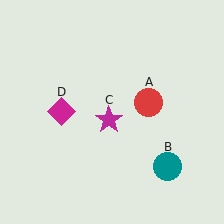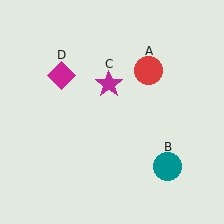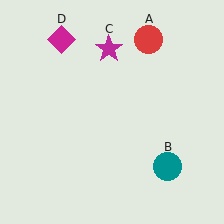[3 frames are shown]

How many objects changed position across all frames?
3 objects changed position: red circle (object A), magenta star (object C), magenta diamond (object D).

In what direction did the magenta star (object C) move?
The magenta star (object C) moved up.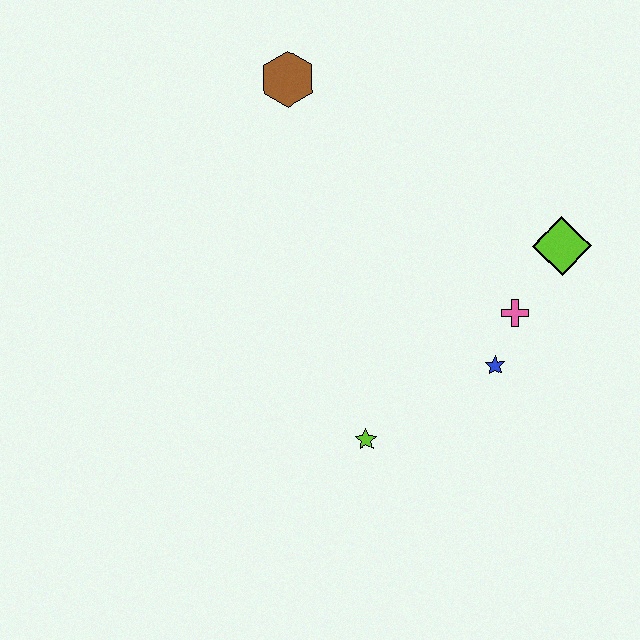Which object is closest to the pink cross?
The blue star is closest to the pink cross.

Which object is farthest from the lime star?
The brown hexagon is farthest from the lime star.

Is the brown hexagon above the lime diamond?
Yes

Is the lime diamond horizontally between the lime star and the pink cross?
No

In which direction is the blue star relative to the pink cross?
The blue star is below the pink cross.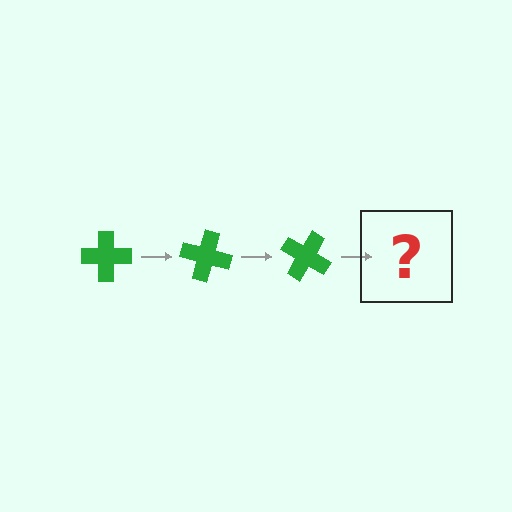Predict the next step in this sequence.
The next step is a green cross rotated 45 degrees.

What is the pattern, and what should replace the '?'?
The pattern is that the cross rotates 15 degrees each step. The '?' should be a green cross rotated 45 degrees.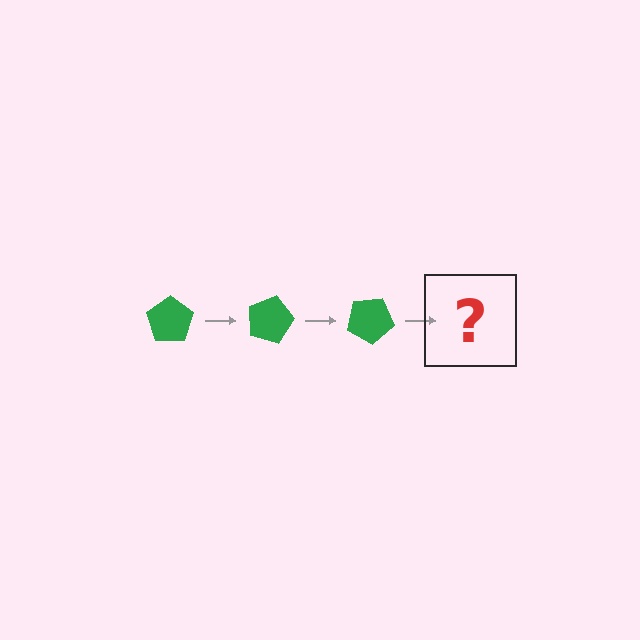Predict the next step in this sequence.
The next step is a green pentagon rotated 45 degrees.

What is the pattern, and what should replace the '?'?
The pattern is that the pentagon rotates 15 degrees each step. The '?' should be a green pentagon rotated 45 degrees.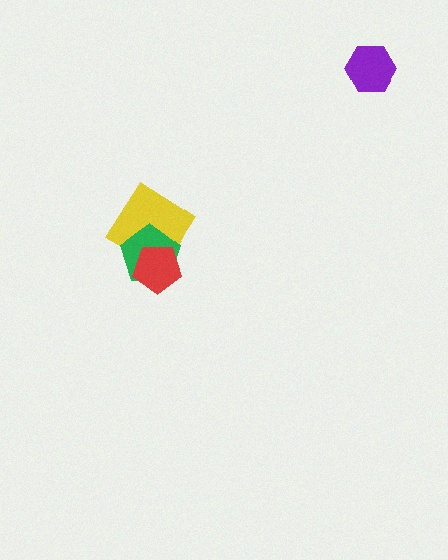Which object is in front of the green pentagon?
The red pentagon is in front of the green pentagon.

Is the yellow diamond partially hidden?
Yes, it is partially covered by another shape.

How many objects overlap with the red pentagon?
2 objects overlap with the red pentagon.